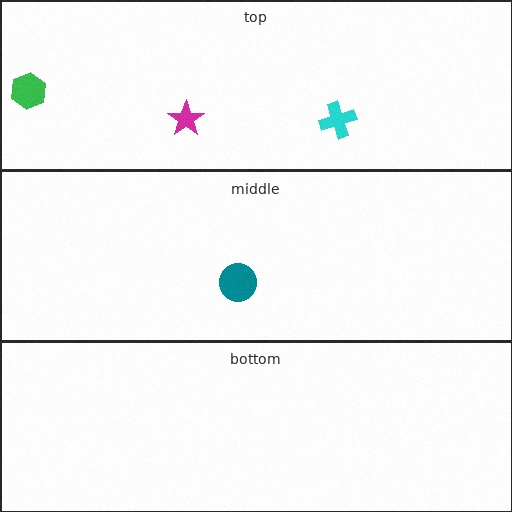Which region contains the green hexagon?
The top region.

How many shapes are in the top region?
3.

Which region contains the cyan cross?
The top region.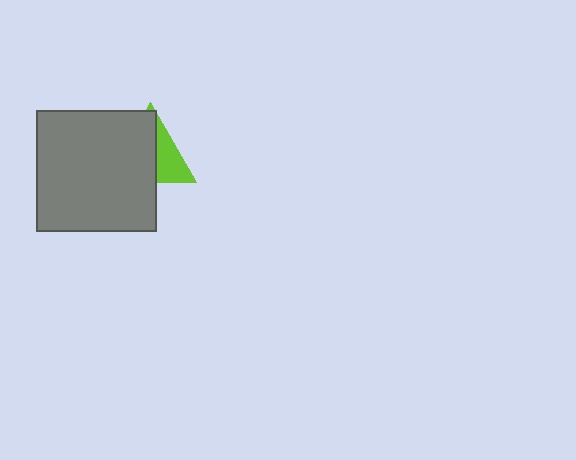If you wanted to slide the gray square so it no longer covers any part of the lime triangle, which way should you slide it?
Slide it left — that is the most direct way to separate the two shapes.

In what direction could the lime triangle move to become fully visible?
The lime triangle could move right. That would shift it out from behind the gray square entirely.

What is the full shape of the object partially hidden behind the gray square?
The partially hidden object is a lime triangle.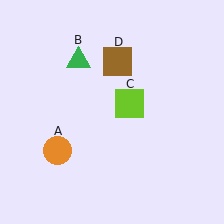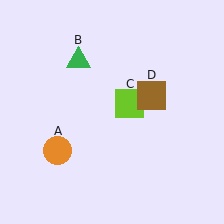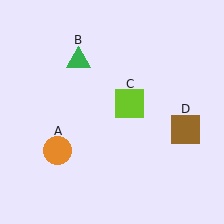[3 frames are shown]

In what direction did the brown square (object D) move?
The brown square (object D) moved down and to the right.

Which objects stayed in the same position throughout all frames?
Orange circle (object A) and green triangle (object B) and lime square (object C) remained stationary.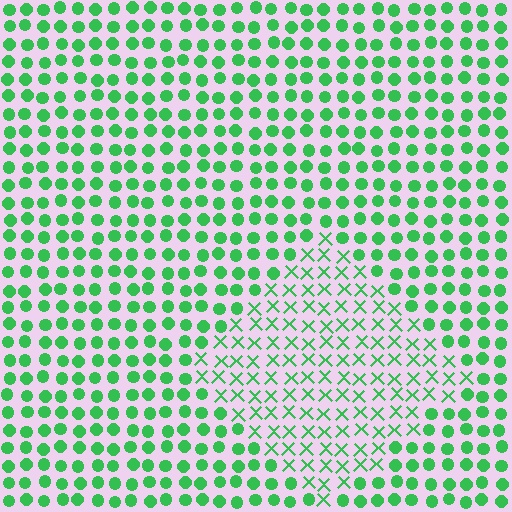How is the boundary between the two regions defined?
The boundary is defined by a change in element shape: X marks inside vs. circles outside. All elements share the same color and spacing.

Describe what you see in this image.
The image is filled with small green elements arranged in a uniform grid. A diamond-shaped region contains X marks, while the surrounding area contains circles. The boundary is defined purely by the change in element shape.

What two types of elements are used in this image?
The image uses X marks inside the diamond region and circles outside it.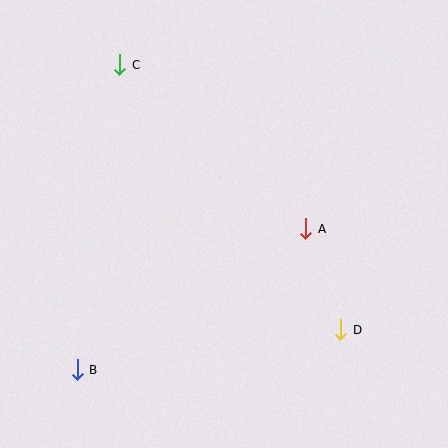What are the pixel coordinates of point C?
Point C is at (120, 65).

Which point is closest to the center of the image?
Point A at (306, 229) is closest to the center.